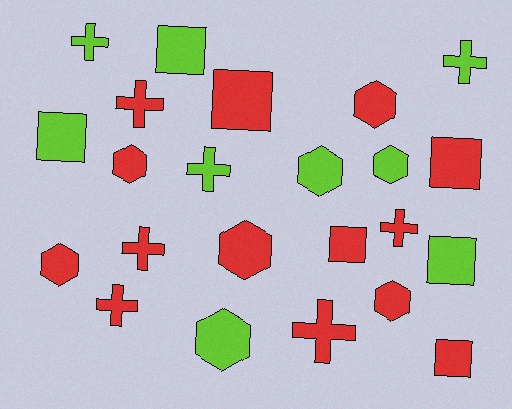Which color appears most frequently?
Red, with 14 objects.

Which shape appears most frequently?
Cross, with 8 objects.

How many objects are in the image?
There are 23 objects.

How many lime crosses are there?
There are 3 lime crosses.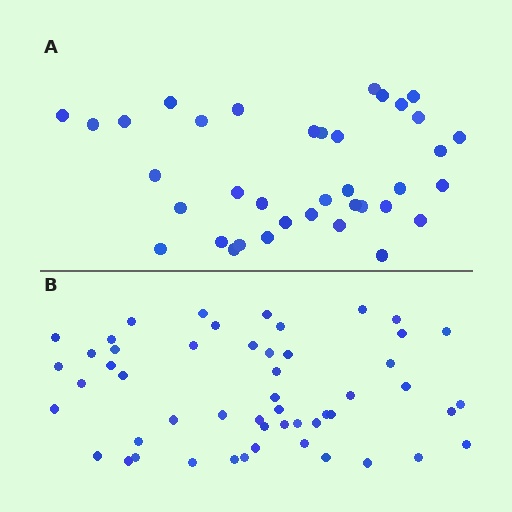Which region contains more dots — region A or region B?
Region B (the bottom region) has more dots.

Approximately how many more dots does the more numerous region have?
Region B has approximately 15 more dots than region A.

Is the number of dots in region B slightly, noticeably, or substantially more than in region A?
Region B has noticeably more, but not dramatically so. The ratio is roughly 1.4 to 1.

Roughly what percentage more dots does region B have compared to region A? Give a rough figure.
About 40% more.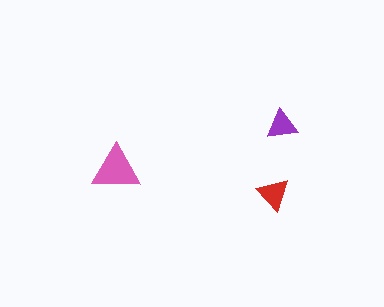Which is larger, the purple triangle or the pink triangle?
The pink one.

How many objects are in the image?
There are 3 objects in the image.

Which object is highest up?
The purple triangle is topmost.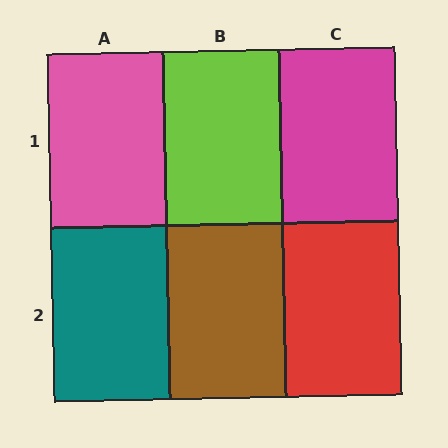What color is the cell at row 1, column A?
Pink.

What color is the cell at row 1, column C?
Magenta.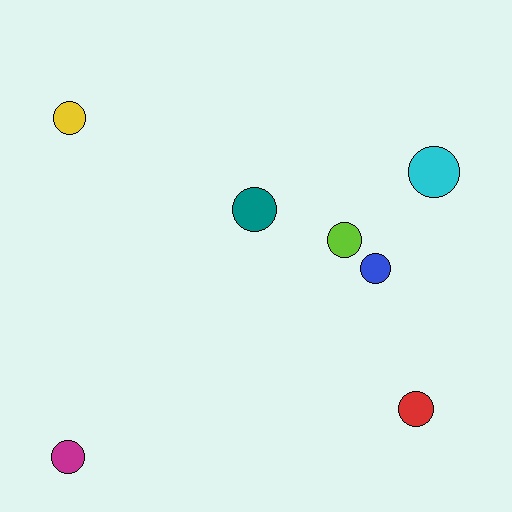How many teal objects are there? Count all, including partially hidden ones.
There is 1 teal object.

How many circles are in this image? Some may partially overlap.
There are 7 circles.